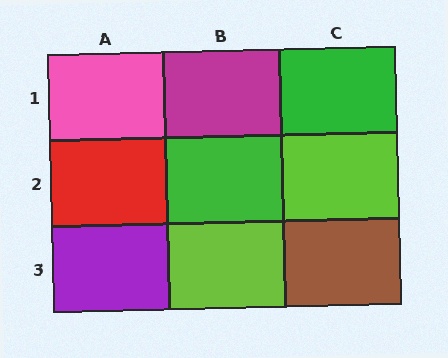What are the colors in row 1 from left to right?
Pink, magenta, green.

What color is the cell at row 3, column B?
Lime.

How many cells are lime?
2 cells are lime.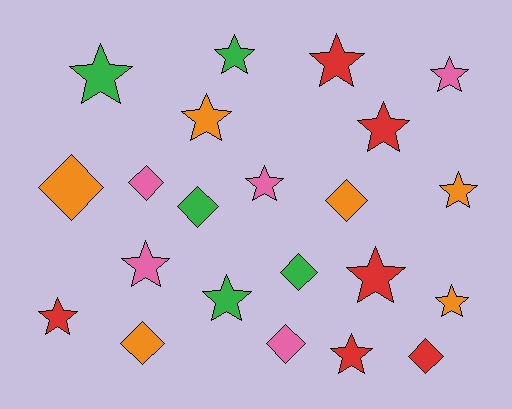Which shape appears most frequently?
Star, with 14 objects.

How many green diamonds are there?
There are 2 green diamonds.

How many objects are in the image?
There are 22 objects.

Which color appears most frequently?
Red, with 6 objects.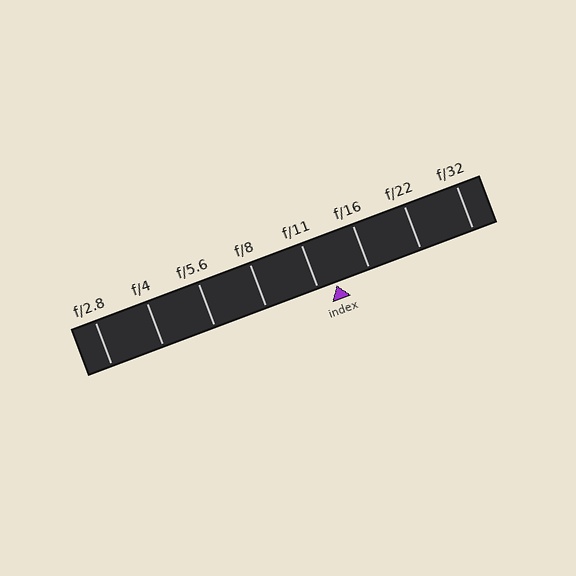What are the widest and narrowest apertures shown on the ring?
The widest aperture shown is f/2.8 and the narrowest is f/32.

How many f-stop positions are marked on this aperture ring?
There are 8 f-stop positions marked.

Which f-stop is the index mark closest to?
The index mark is closest to f/11.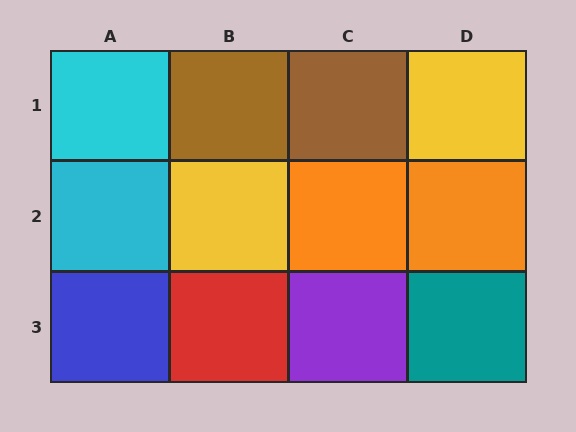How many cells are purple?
1 cell is purple.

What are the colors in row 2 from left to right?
Cyan, yellow, orange, orange.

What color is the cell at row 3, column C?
Purple.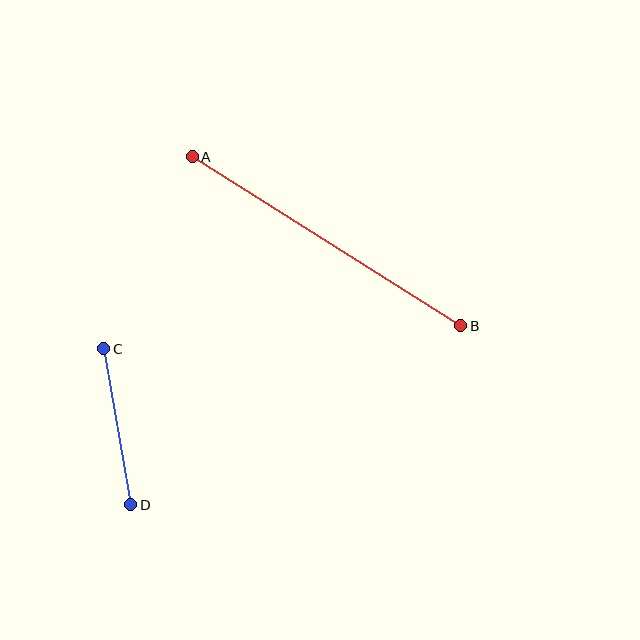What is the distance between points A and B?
The distance is approximately 317 pixels.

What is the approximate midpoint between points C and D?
The midpoint is at approximately (117, 427) pixels.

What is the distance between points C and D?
The distance is approximately 159 pixels.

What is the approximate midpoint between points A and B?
The midpoint is at approximately (327, 241) pixels.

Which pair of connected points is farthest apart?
Points A and B are farthest apart.